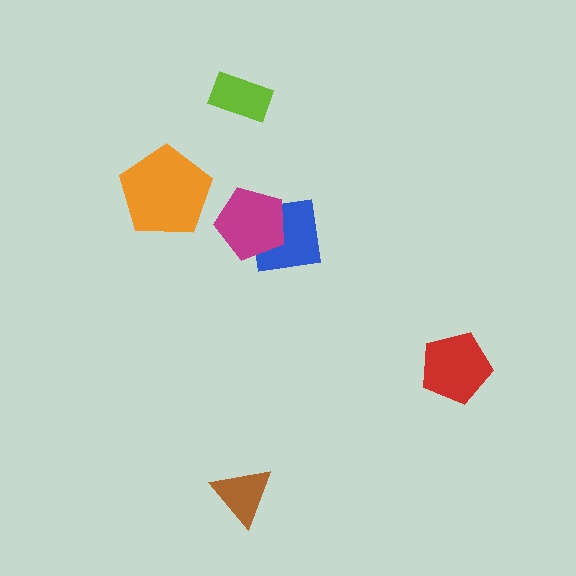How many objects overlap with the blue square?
1 object overlaps with the blue square.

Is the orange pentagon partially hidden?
No, no other shape covers it.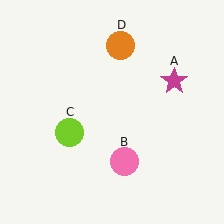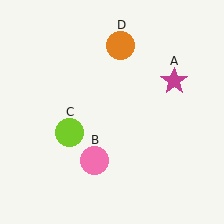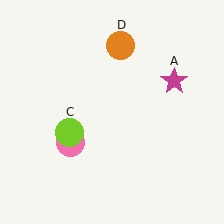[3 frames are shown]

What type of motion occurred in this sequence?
The pink circle (object B) rotated clockwise around the center of the scene.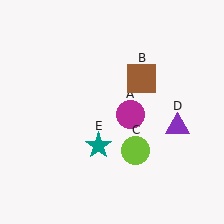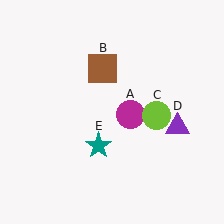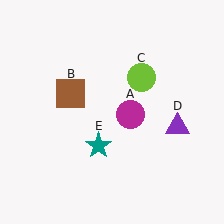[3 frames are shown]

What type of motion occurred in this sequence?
The brown square (object B), lime circle (object C) rotated counterclockwise around the center of the scene.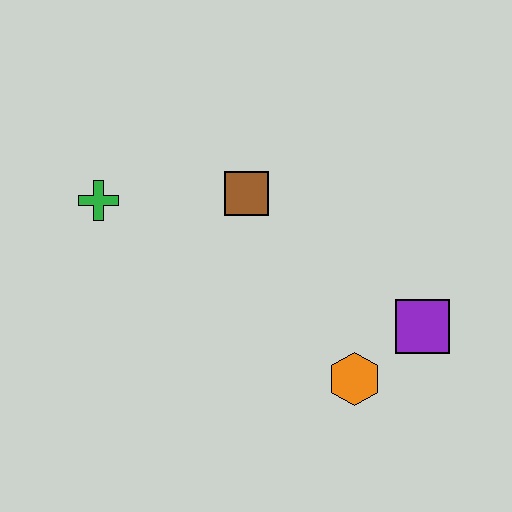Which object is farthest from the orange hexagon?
The green cross is farthest from the orange hexagon.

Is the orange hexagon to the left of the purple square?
Yes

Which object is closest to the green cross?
The brown square is closest to the green cross.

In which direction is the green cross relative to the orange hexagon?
The green cross is to the left of the orange hexagon.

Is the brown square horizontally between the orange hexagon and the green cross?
Yes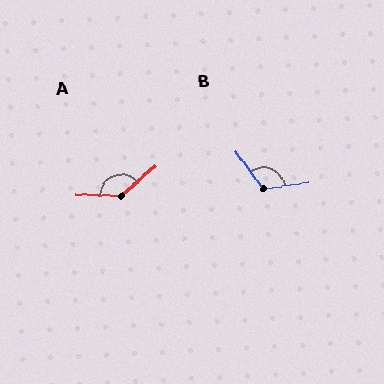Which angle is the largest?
A, at approximately 137 degrees.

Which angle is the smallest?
B, at approximately 118 degrees.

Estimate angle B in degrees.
Approximately 118 degrees.